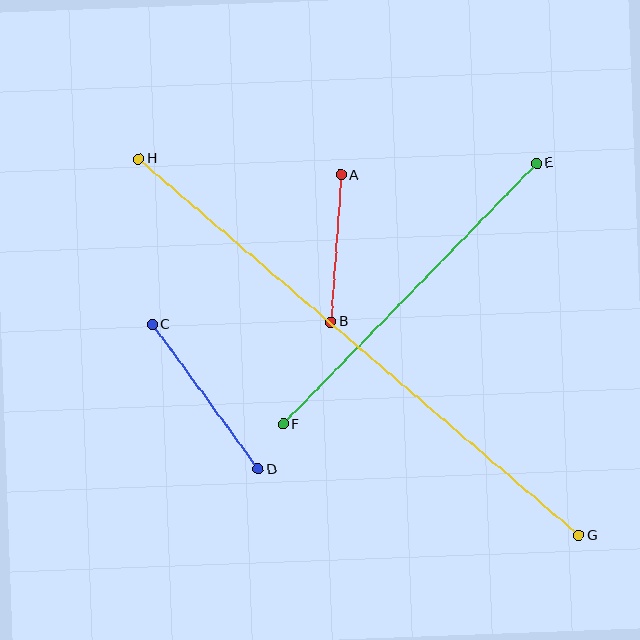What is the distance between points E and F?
The distance is approximately 364 pixels.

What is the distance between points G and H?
The distance is approximately 579 pixels.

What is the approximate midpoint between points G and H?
The midpoint is at approximately (359, 347) pixels.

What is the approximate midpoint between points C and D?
The midpoint is at approximately (205, 397) pixels.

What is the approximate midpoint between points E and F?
The midpoint is at approximately (410, 294) pixels.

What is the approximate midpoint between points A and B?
The midpoint is at approximately (336, 248) pixels.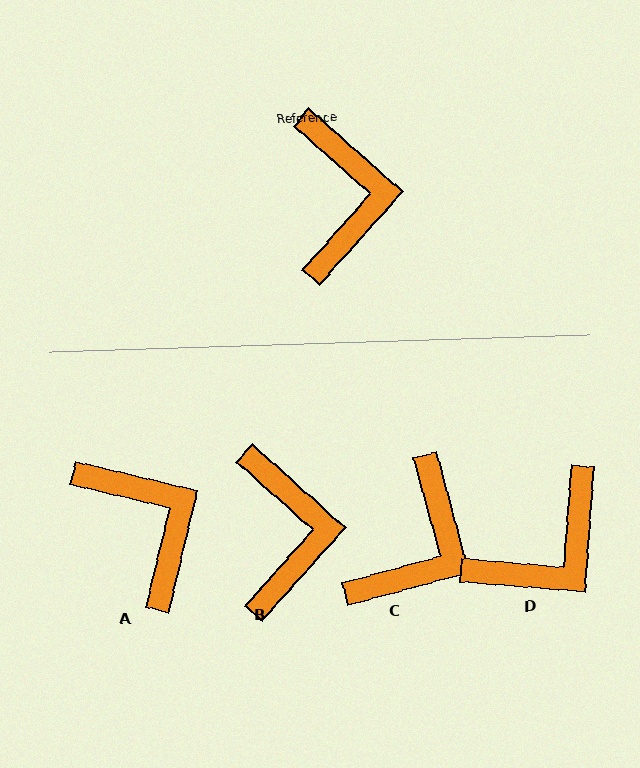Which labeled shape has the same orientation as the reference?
B.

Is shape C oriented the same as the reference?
No, it is off by about 33 degrees.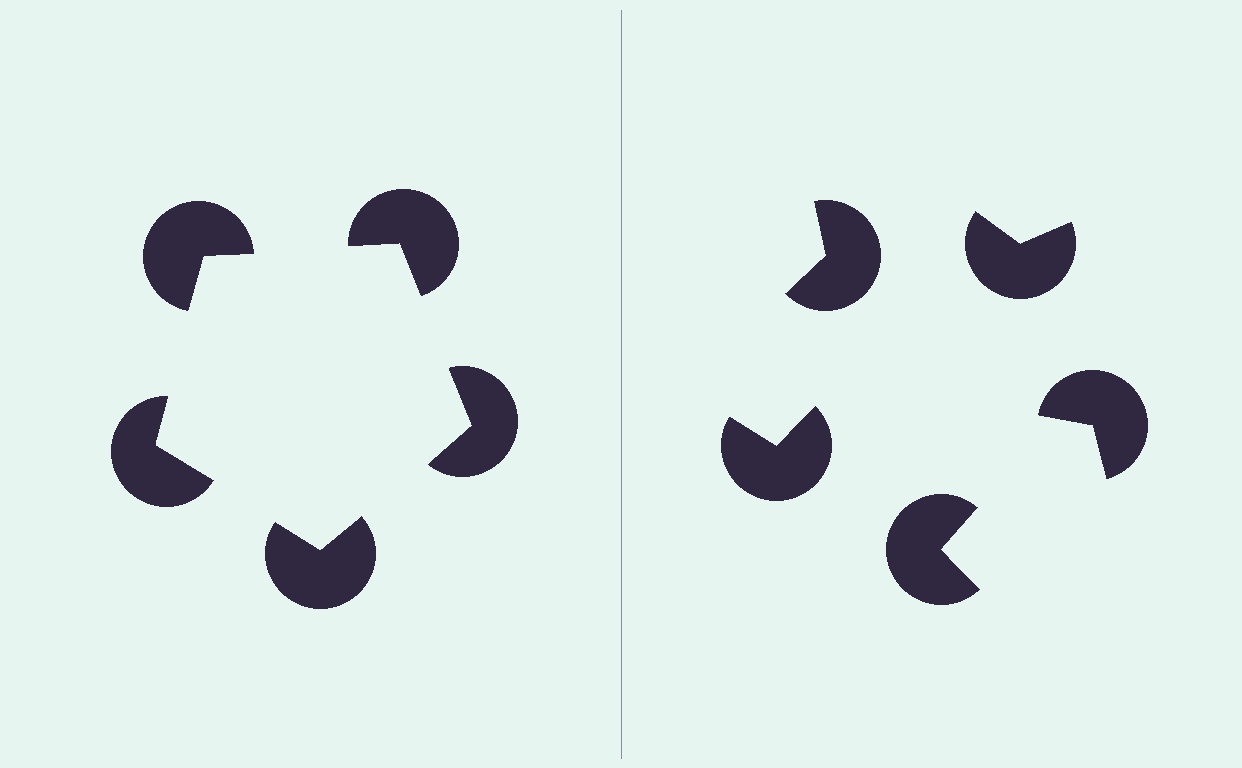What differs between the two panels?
The pac-man discs are positioned identically on both sides; only the wedge orientations differ. On the left they align to a pentagon; on the right they are misaligned.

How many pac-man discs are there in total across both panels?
10 — 5 on each side.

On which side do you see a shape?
An illusory pentagon appears on the left side. On the right side the wedge cuts are rotated, so no coherent shape forms.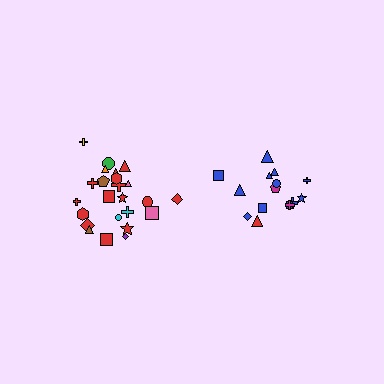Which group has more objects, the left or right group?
The left group.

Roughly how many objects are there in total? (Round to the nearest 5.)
Roughly 40 objects in total.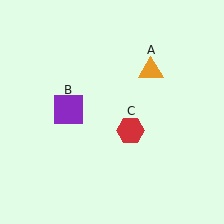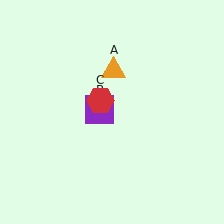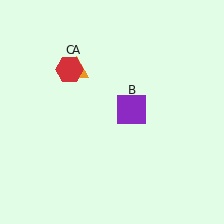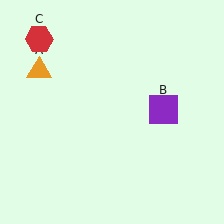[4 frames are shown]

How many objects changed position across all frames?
3 objects changed position: orange triangle (object A), purple square (object B), red hexagon (object C).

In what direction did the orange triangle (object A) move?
The orange triangle (object A) moved left.